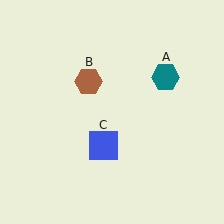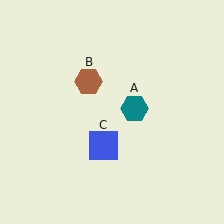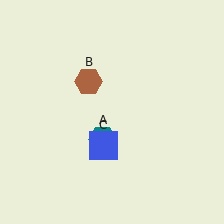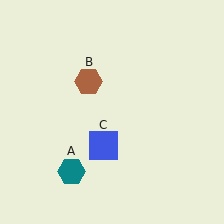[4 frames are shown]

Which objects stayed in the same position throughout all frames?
Brown hexagon (object B) and blue square (object C) remained stationary.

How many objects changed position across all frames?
1 object changed position: teal hexagon (object A).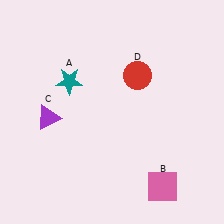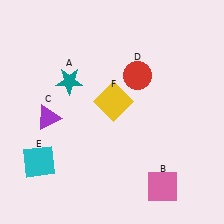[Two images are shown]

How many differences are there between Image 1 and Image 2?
There are 2 differences between the two images.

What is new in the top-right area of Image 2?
A yellow square (F) was added in the top-right area of Image 2.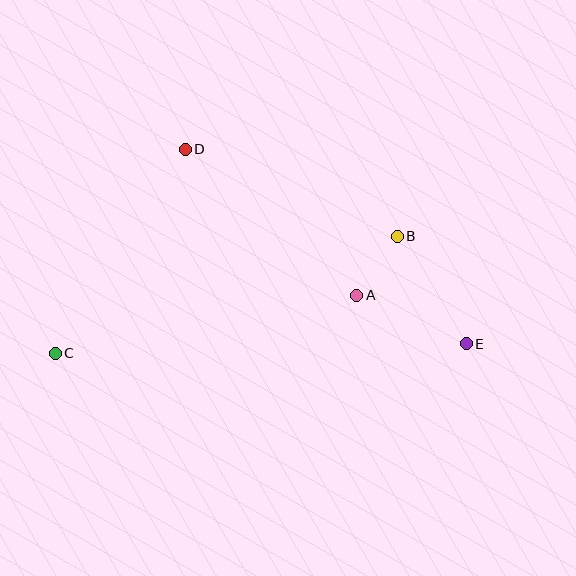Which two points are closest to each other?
Points A and B are closest to each other.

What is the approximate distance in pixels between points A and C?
The distance between A and C is approximately 307 pixels.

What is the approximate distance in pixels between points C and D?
The distance between C and D is approximately 242 pixels.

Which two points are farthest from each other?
Points C and E are farthest from each other.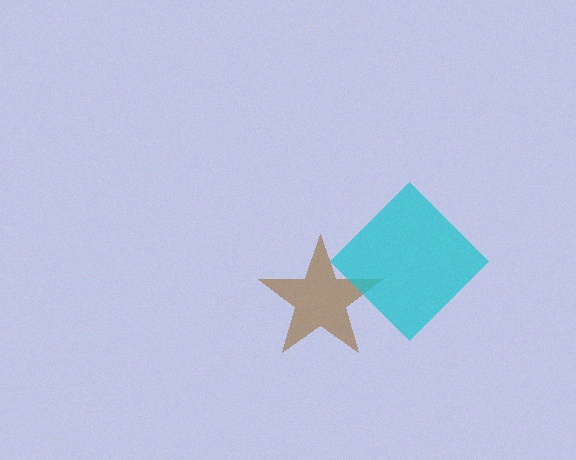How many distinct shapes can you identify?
There are 2 distinct shapes: a brown star, a cyan diamond.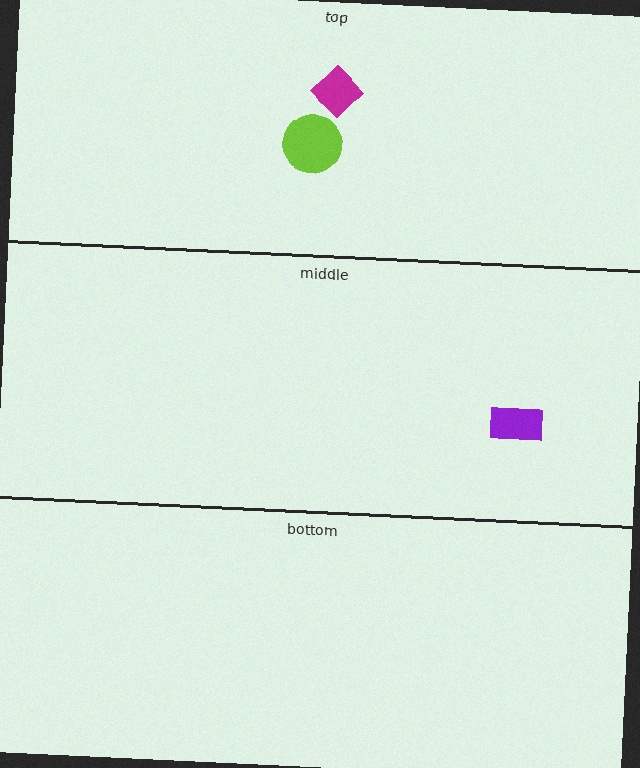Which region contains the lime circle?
The top region.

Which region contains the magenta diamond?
The top region.